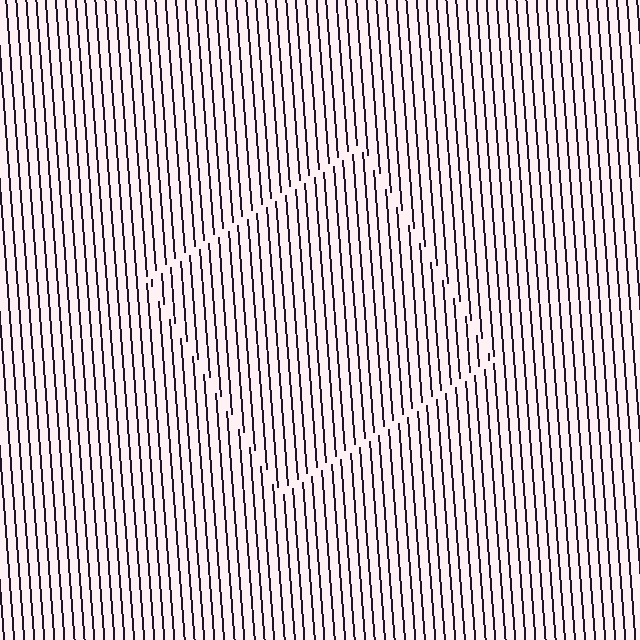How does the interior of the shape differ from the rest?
The interior of the shape contains the same grating, shifted by half a period — the contour is defined by the phase discontinuity where line-ends from the inner and outer gratings abut.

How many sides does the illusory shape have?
4 sides — the line-ends trace a square.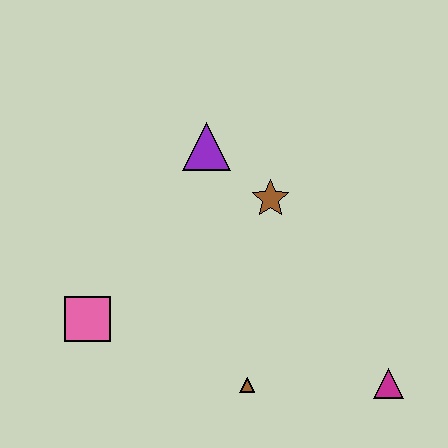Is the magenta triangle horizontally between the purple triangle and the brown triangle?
No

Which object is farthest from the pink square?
The magenta triangle is farthest from the pink square.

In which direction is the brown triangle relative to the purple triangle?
The brown triangle is below the purple triangle.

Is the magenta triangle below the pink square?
Yes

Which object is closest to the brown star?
The purple triangle is closest to the brown star.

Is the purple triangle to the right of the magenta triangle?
No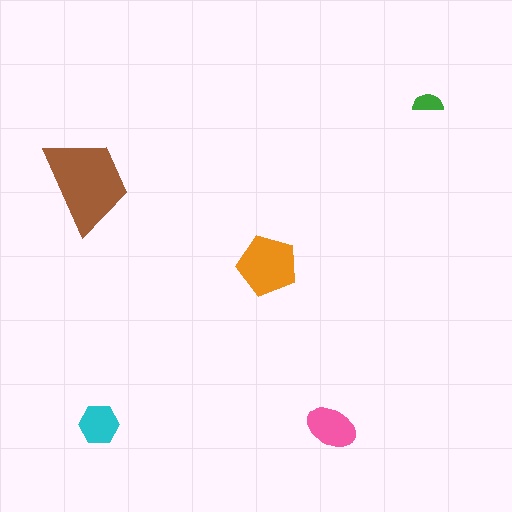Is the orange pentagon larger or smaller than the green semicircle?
Larger.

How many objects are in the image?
There are 5 objects in the image.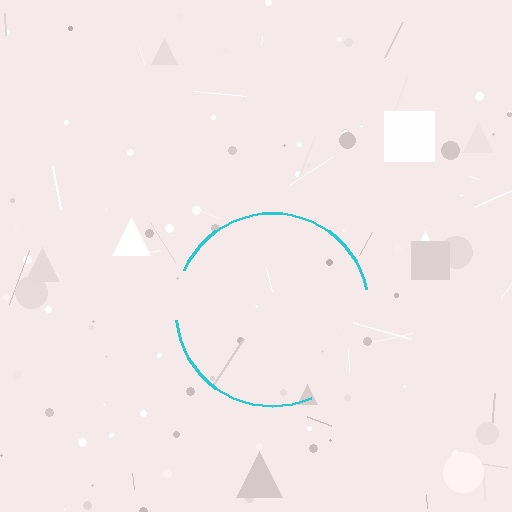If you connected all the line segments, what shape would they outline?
They would outline a circle.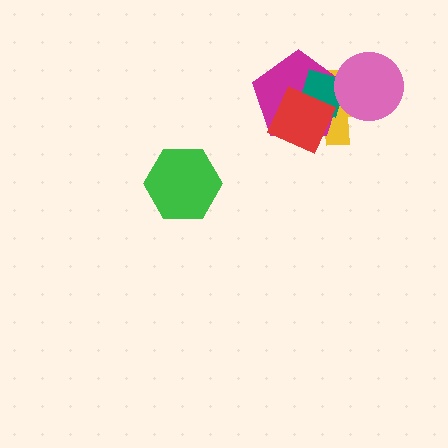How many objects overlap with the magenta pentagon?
4 objects overlap with the magenta pentagon.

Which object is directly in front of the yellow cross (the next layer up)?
The magenta pentagon is directly in front of the yellow cross.